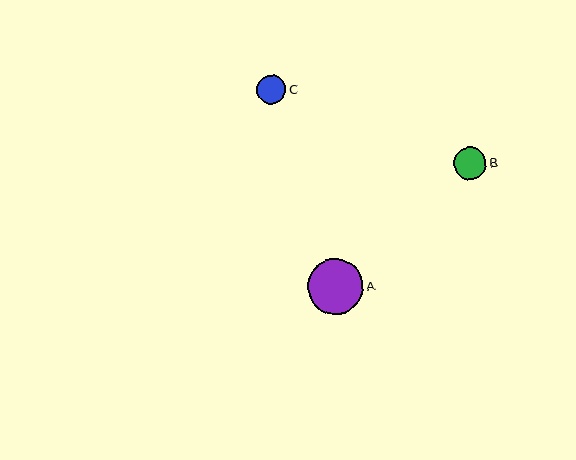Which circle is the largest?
Circle A is the largest with a size of approximately 55 pixels.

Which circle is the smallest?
Circle C is the smallest with a size of approximately 29 pixels.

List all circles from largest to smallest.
From largest to smallest: A, B, C.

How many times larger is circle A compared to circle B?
Circle A is approximately 1.7 times the size of circle B.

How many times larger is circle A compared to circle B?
Circle A is approximately 1.7 times the size of circle B.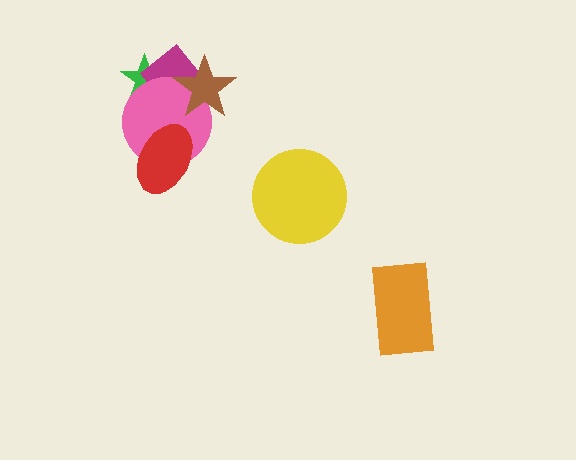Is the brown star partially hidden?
No, no other shape covers it.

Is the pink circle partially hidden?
Yes, it is partially covered by another shape.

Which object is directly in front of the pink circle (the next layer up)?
The red ellipse is directly in front of the pink circle.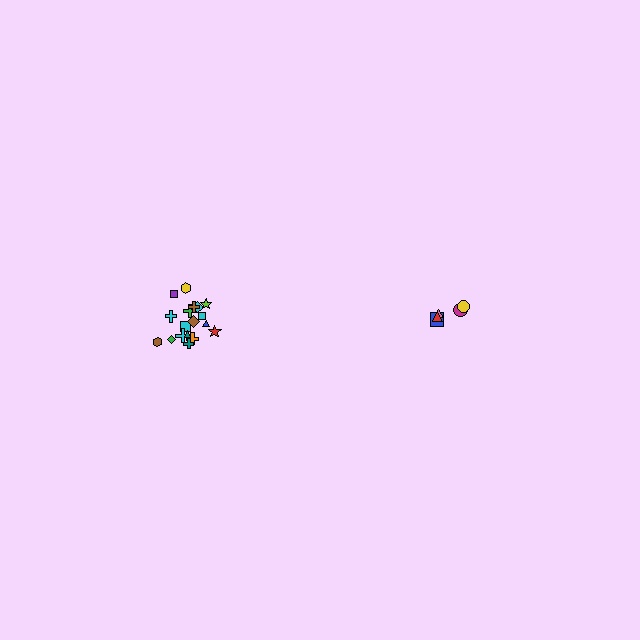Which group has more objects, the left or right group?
The left group.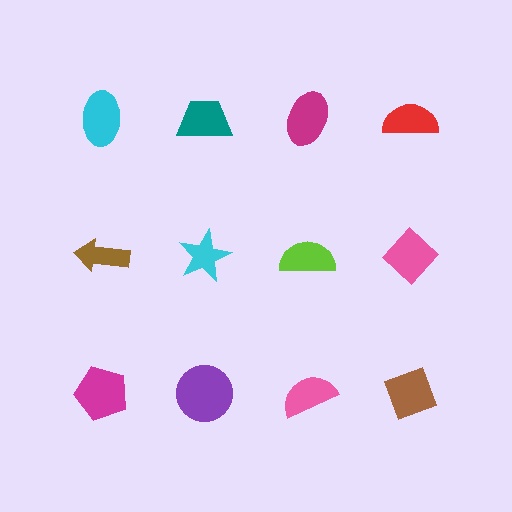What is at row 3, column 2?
A purple circle.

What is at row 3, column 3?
A pink semicircle.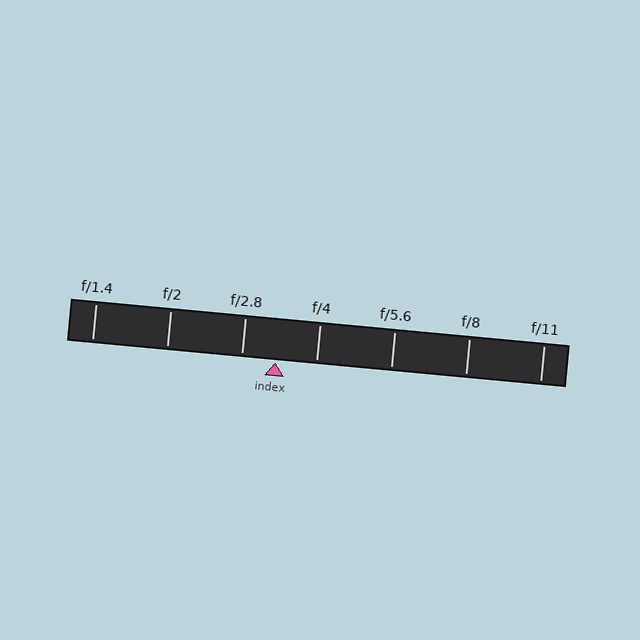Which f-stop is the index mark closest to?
The index mark is closest to f/2.8.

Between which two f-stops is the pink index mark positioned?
The index mark is between f/2.8 and f/4.